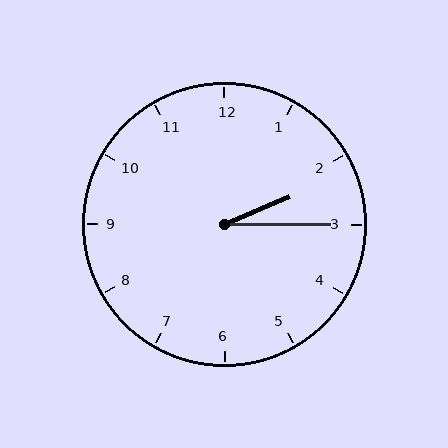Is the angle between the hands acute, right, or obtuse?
It is acute.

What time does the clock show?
2:15.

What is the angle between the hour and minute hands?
Approximately 22 degrees.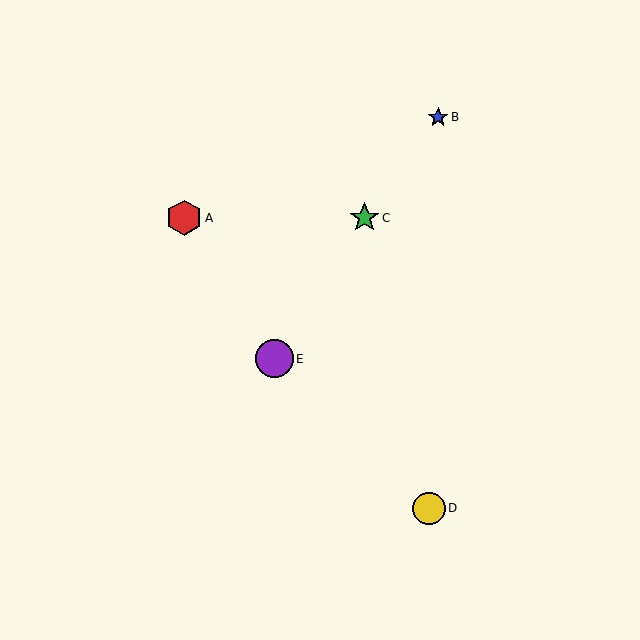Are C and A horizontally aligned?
Yes, both are at y≈218.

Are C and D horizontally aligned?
No, C is at y≈218 and D is at y≈508.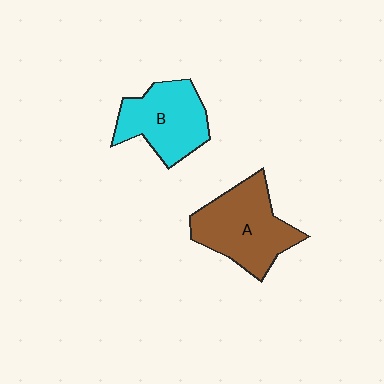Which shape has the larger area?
Shape A (brown).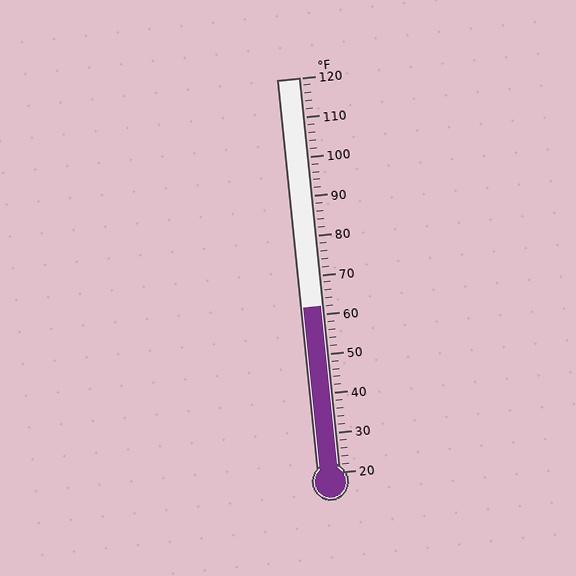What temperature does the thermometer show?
The thermometer shows approximately 62°F.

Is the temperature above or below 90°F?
The temperature is below 90°F.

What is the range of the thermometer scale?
The thermometer scale ranges from 20°F to 120°F.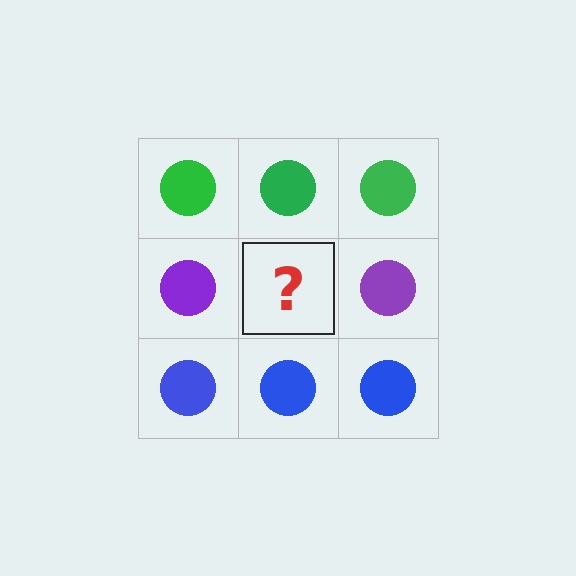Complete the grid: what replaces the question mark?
The question mark should be replaced with a purple circle.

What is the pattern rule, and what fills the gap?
The rule is that each row has a consistent color. The gap should be filled with a purple circle.